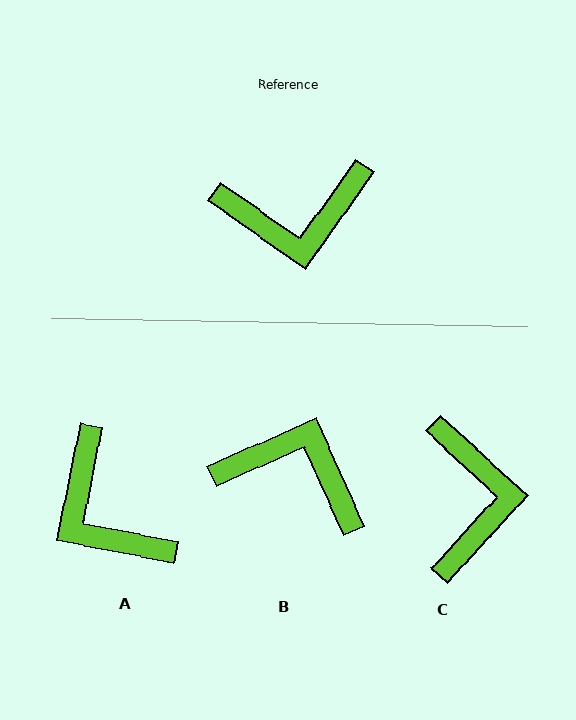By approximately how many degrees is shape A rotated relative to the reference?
Approximately 66 degrees clockwise.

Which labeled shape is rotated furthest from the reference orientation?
B, about 149 degrees away.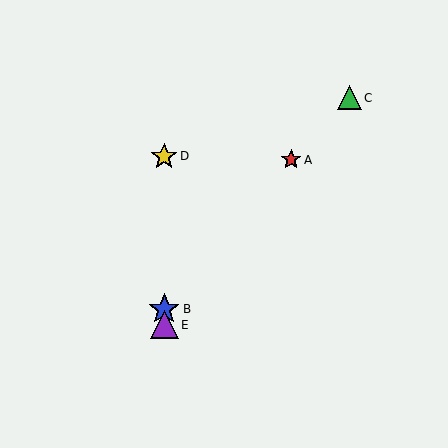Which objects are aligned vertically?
Objects B, D, E are aligned vertically.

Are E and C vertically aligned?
No, E is at x≈164 and C is at x≈349.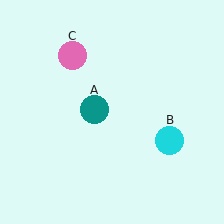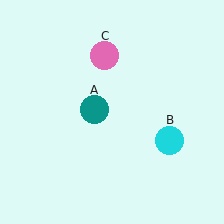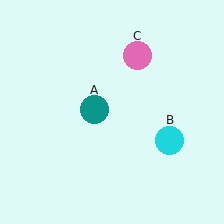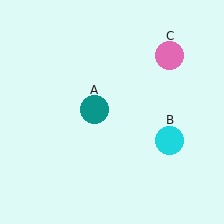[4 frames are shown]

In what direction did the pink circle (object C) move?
The pink circle (object C) moved right.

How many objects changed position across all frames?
1 object changed position: pink circle (object C).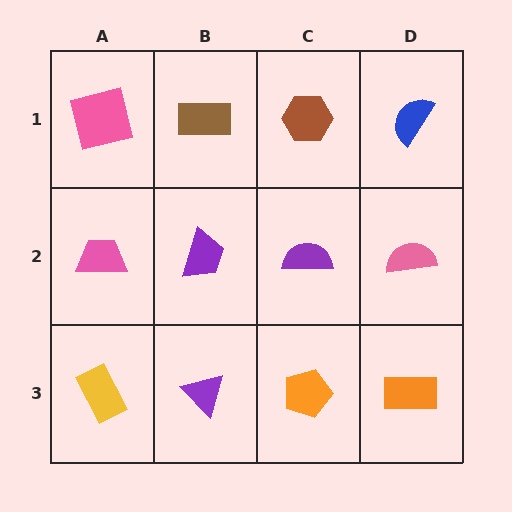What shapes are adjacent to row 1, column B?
A purple trapezoid (row 2, column B), a pink square (row 1, column A), a brown hexagon (row 1, column C).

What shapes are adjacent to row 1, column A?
A pink trapezoid (row 2, column A), a brown rectangle (row 1, column B).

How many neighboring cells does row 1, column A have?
2.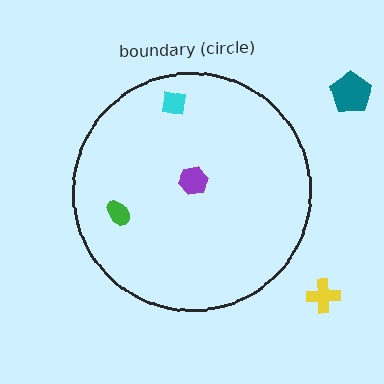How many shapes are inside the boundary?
3 inside, 2 outside.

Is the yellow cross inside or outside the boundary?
Outside.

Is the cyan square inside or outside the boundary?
Inside.